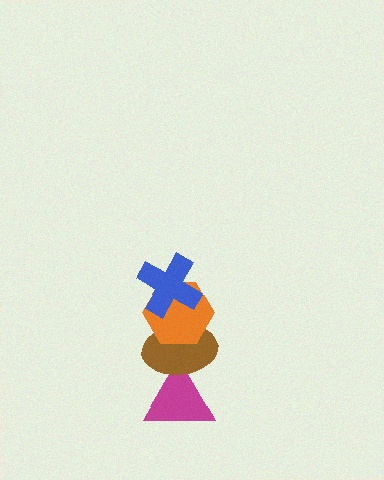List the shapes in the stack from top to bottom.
From top to bottom: the blue cross, the orange hexagon, the brown ellipse, the magenta triangle.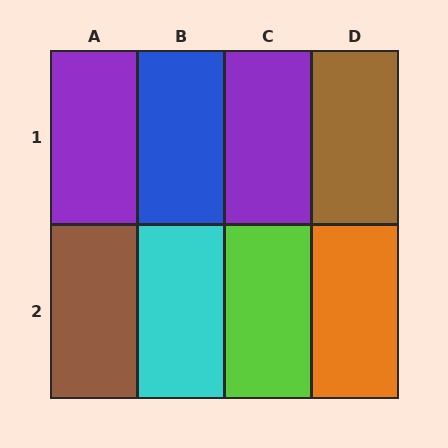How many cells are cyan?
1 cell is cyan.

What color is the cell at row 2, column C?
Lime.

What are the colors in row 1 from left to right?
Purple, blue, purple, brown.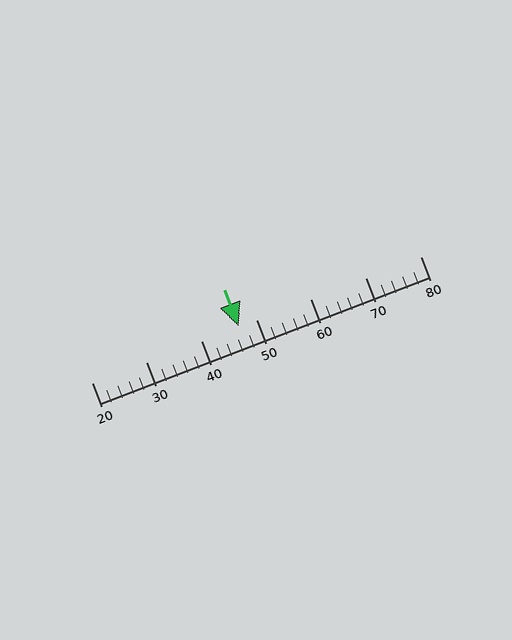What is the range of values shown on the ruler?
The ruler shows values from 20 to 80.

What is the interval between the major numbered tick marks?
The major tick marks are spaced 10 units apart.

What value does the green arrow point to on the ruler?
The green arrow points to approximately 47.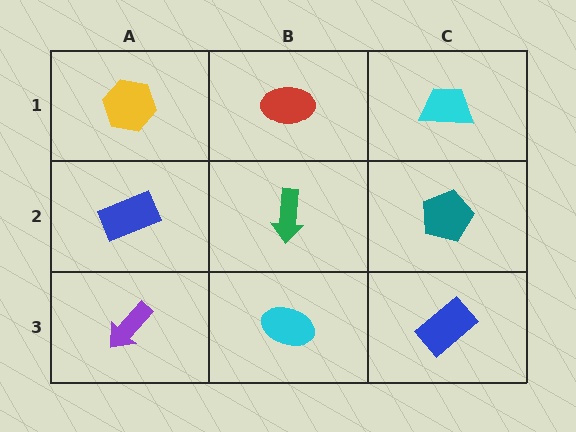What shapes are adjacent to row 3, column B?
A green arrow (row 2, column B), a purple arrow (row 3, column A), a blue rectangle (row 3, column C).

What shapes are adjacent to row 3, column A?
A blue rectangle (row 2, column A), a cyan ellipse (row 3, column B).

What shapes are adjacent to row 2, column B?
A red ellipse (row 1, column B), a cyan ellipse (row 3, column B), a blue rectangle (row 2, column A), a teal pentagon (row 2, column C).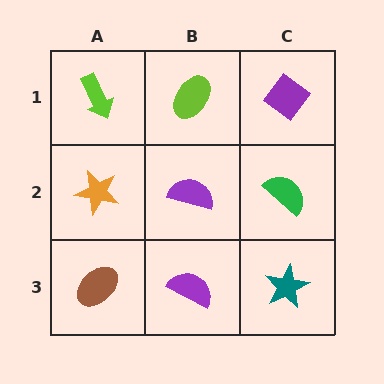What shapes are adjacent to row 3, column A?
An orange star (row 2, column A), a purple semicircle (row 3, column B).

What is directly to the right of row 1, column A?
A lime ellipse.